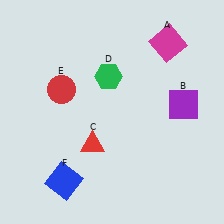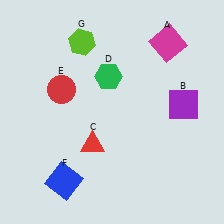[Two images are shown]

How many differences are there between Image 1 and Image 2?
There is 1 difference between the two images.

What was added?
A lime hexagon (G) was added in Image 2.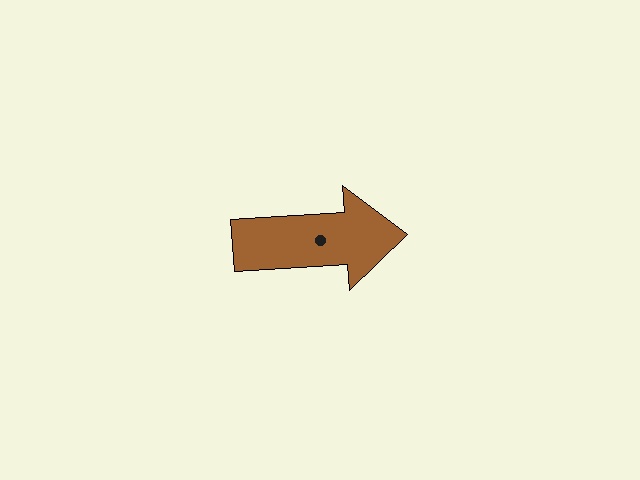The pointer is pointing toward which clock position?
Roughly 3 o'clock.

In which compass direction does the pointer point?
East.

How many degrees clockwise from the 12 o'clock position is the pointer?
Approximately 86 degrees.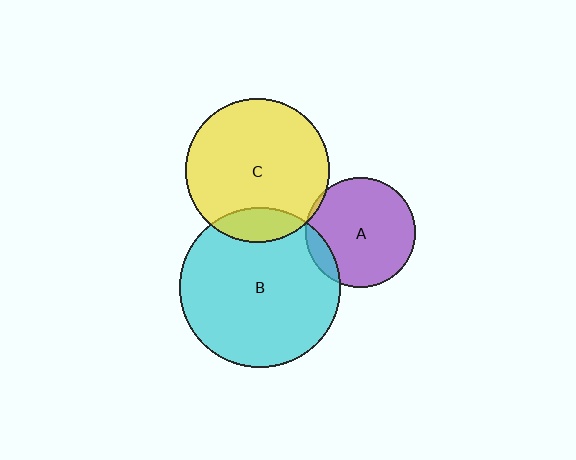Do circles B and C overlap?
Yes.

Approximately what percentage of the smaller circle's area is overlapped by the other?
Approximately 15%.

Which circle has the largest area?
Circle B (cyan).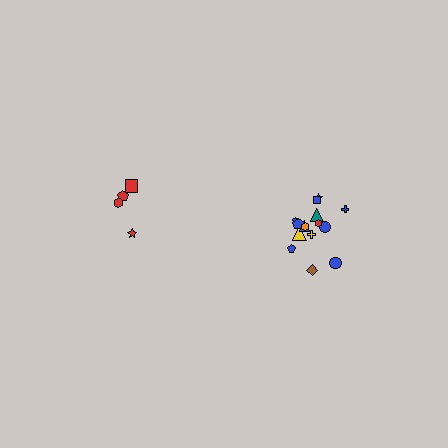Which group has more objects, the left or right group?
The right group.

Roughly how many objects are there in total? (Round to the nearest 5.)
Roughly 20 objects in total.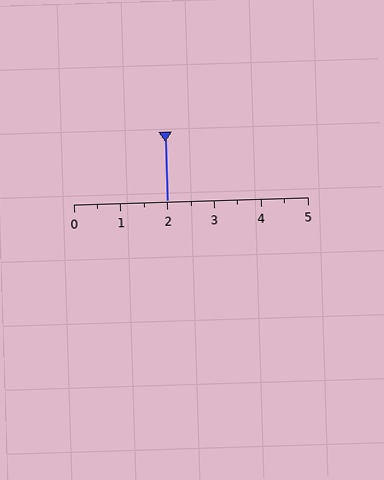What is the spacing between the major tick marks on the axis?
The major ticks are spaced 1 apart.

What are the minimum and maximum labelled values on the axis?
The axis runs from 0 to 5.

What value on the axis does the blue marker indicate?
The marker indicates approximately 2.